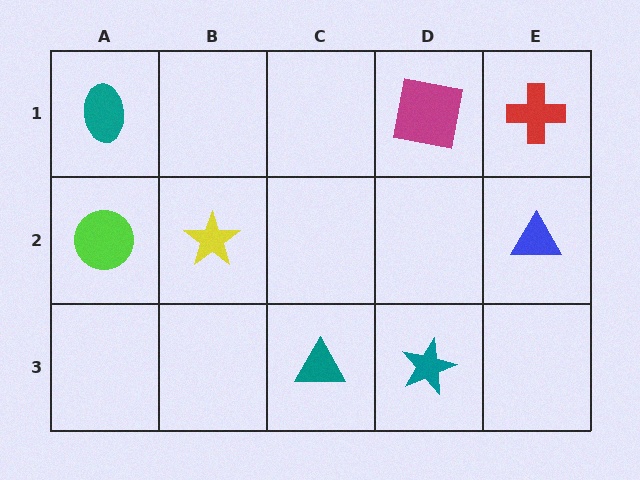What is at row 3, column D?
A teal star.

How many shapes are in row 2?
3 shapes.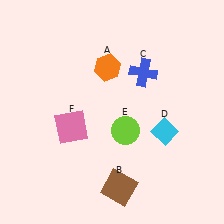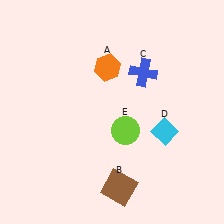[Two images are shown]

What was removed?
The pink square (F) was removed in Image 2.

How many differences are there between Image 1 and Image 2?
There is 1 difference between the two images.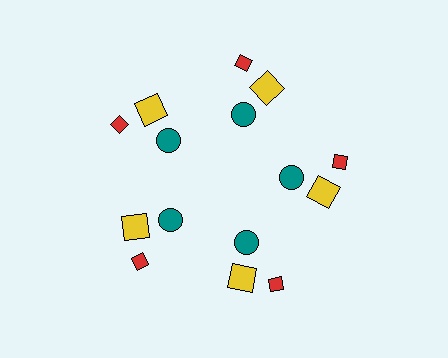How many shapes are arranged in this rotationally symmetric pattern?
There are 15 shapes, arranged in 5 groups of 3.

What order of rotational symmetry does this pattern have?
This pattern has 5-fold rotational symmetry.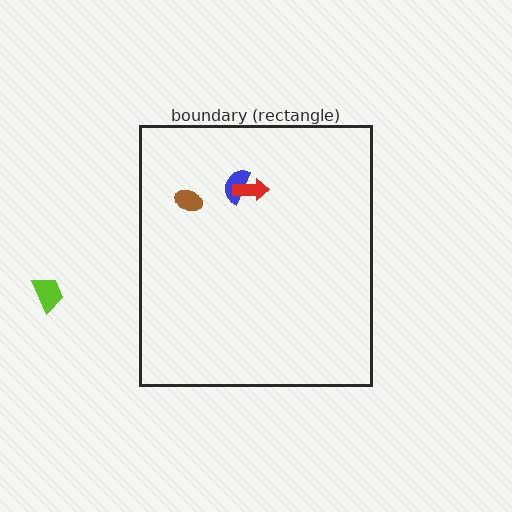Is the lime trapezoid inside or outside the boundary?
Outside.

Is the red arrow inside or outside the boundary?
Inside.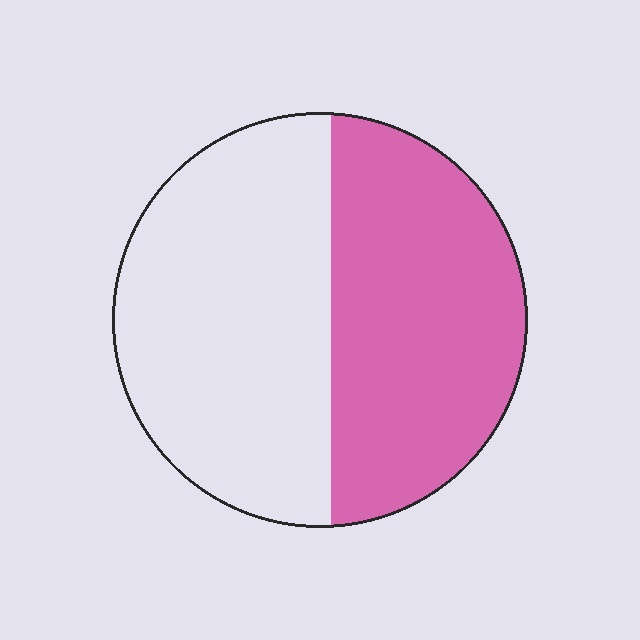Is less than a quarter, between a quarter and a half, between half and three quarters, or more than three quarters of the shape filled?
Between a quarter and a half.